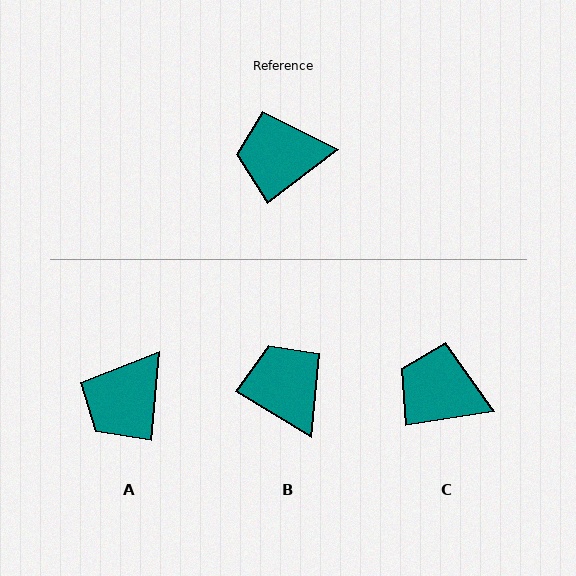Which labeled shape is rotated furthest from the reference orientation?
B, about 68 degrees away.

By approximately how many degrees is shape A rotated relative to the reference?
Approximately 48 degrees counter-clockwise.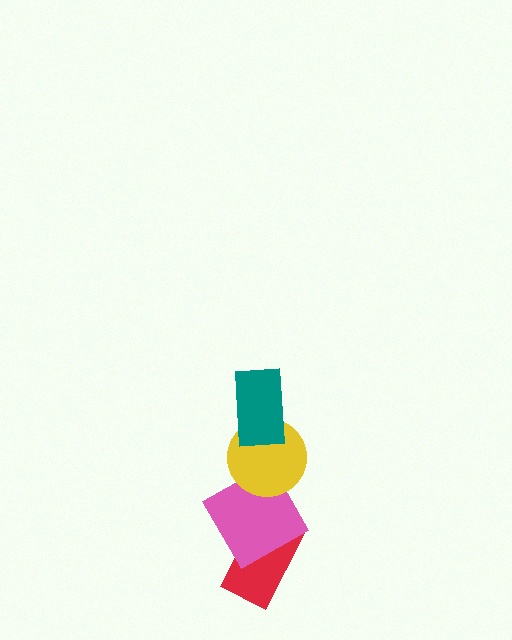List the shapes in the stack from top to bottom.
From top to bottom: the teal rectangle, the yellow circle, the pink square, the red rectangle.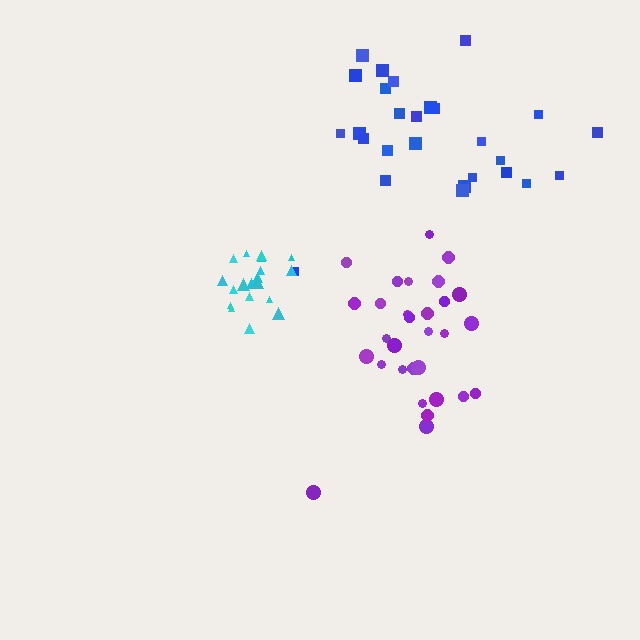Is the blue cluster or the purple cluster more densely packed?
Purple.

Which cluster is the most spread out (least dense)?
Blue.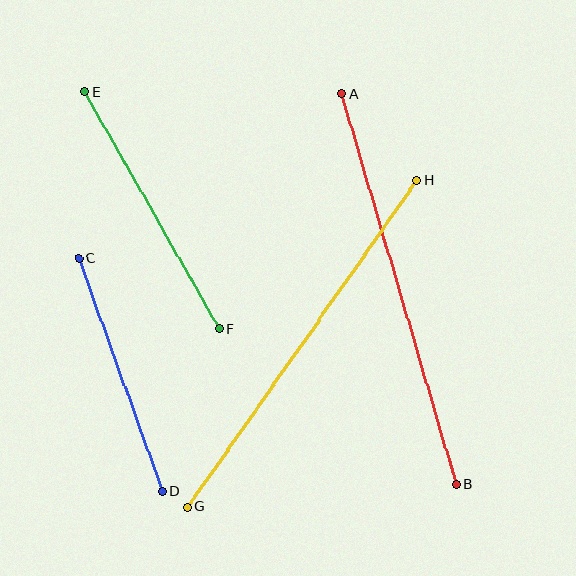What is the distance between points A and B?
The distance is approximately 408 pixels.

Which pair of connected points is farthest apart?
Points A and B are farthest apart.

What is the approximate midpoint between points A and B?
The midpoint is at approximately (399, 289) pixels.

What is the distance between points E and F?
The distance is approximately 272 pixels.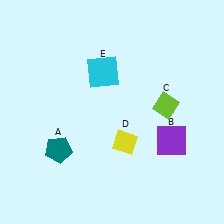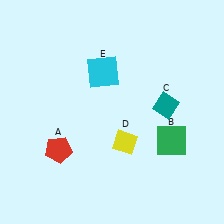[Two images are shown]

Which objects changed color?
A changed from teal to red. B changed from purple to green. C changed from lime to teal.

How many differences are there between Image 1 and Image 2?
There are 3 differences between the two images.